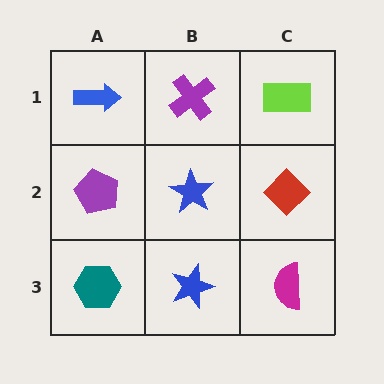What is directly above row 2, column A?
A blue arrow.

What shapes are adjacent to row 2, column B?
A purple cross (row 1, column B), a blue star (row 3, column B), a purple pentagon (row 2, column A), a red diamond (row 2, column C).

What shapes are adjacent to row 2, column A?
A blue arrow (row 1, column A), a teal hexagon (row 3, column A), a blue star (row 2, column B).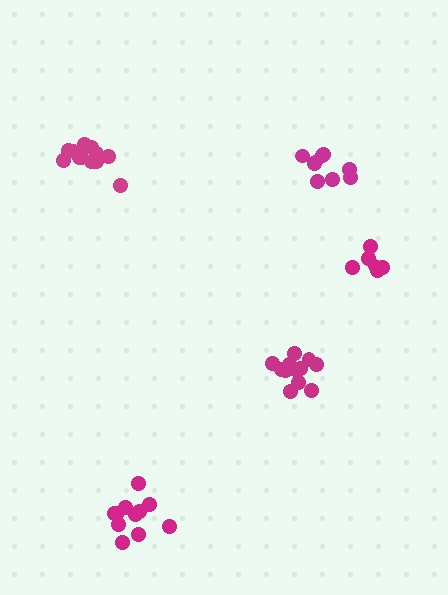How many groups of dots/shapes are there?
There are 5 groups.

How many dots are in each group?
Group 1: 11 dots, Group 2: 9 dots, Group 3: 12 dots, Group 4: 6 dots, Group 5: 12 dots (50 total).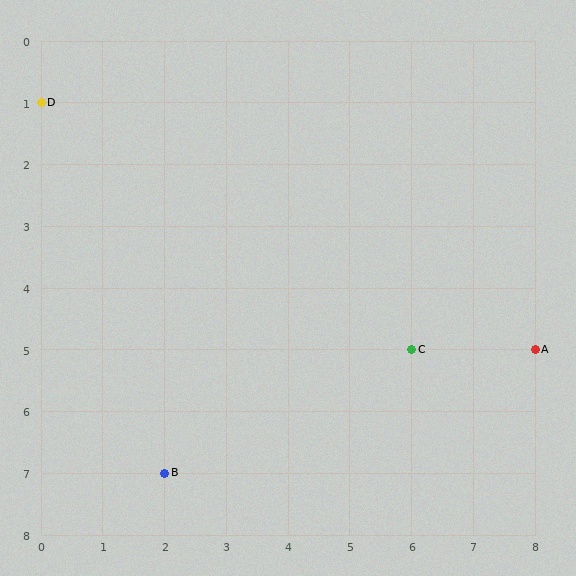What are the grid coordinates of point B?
Point B is at grid coordinates (2, 7).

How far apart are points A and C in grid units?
Points A and C are 2 columns apart.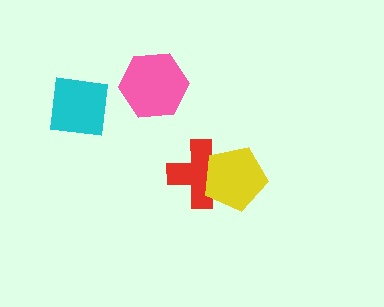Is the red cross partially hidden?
Yes, it is partially covered by another shape.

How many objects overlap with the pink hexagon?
0 objects overlap with the pink hexagon.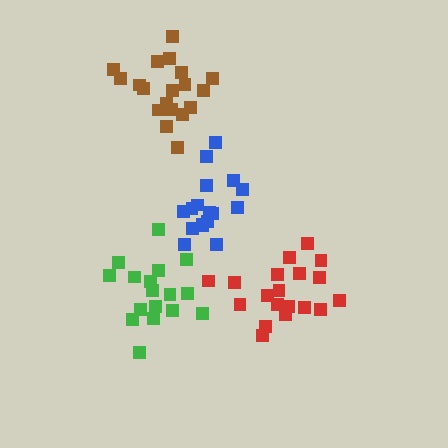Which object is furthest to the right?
The red cluster is rightmost.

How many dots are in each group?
Group 1: 17 dots, Group 2: 19 dots, Group 3: 19 dots, Group 4: 17 dots (72 total).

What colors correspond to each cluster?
The clusters are colored: blue, brown, red, green.